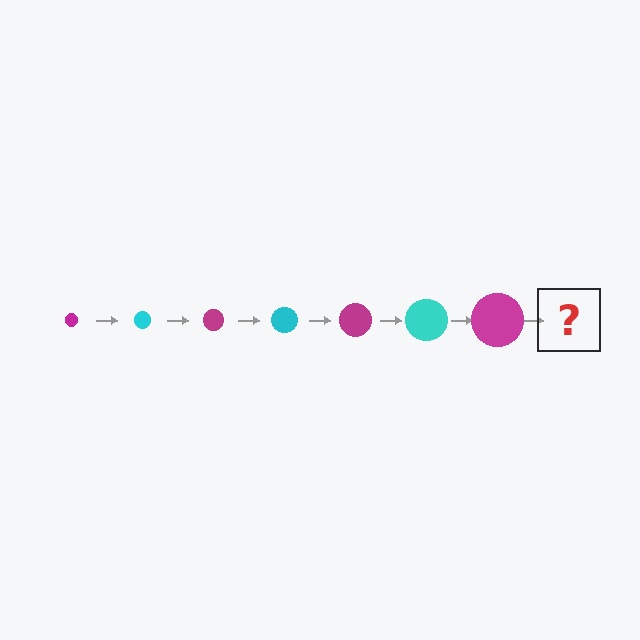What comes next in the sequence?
The next element should be a cyan circle, larger than the previous one.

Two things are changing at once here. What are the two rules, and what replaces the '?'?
The two rules are that the circle grows larger each step and the color cycles through magenta and cyan. The '?' should be a cyan circle, larger than the previous one.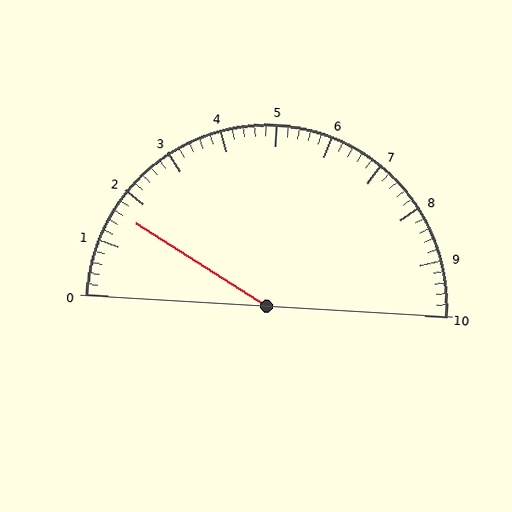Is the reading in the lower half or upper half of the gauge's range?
The reading is in the lower half of the range (0 to 10).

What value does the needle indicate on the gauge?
The needle indicates approximately 1.6.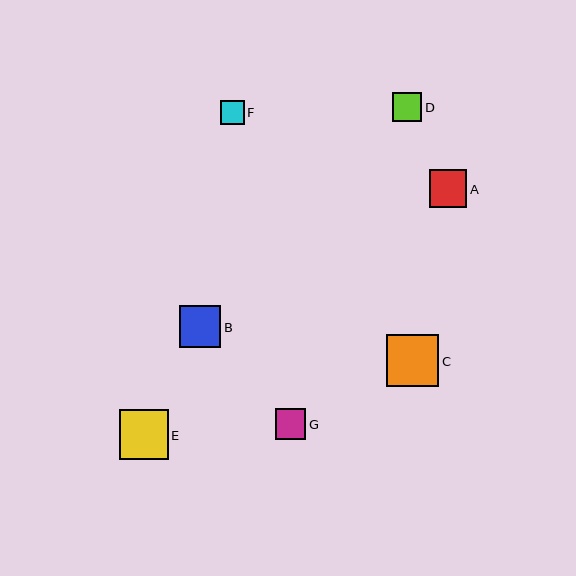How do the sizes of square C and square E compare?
Square C and square E are approximately the same size.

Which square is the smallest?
Square F is the smallest with a size of approximately 23 pixels.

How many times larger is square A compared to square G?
Square A is approximately 1.2 times the size of square G.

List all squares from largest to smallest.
From largest to smallest: C, E, B, A, G, D, F.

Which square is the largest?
Square C is the largest with a size of approximately 52 pixels.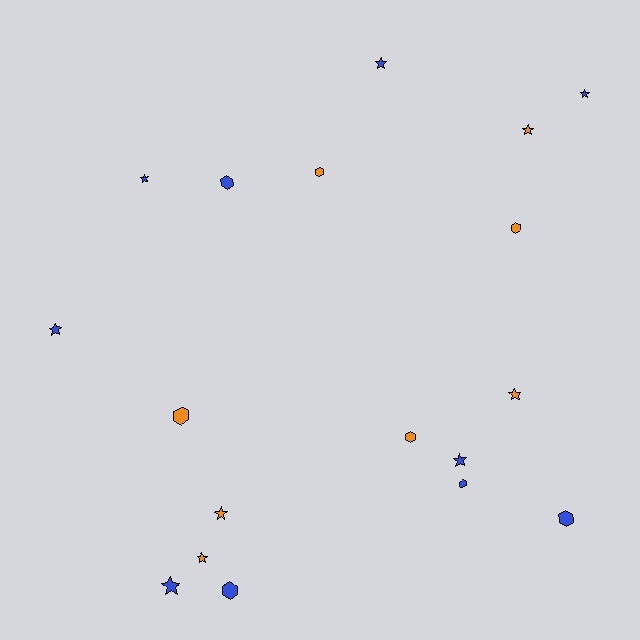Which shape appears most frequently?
Star, with 10 objects.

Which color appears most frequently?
Blue, with 10 objects.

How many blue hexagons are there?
There are 4 blue hexagons.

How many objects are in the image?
There are 18 objects.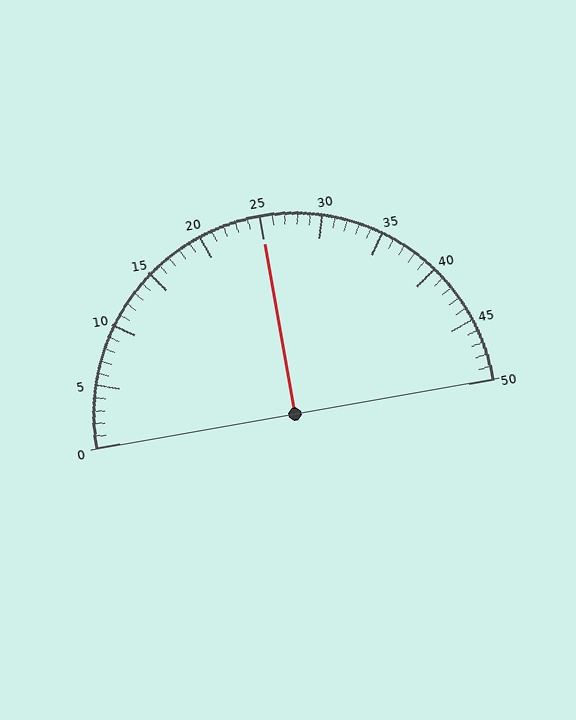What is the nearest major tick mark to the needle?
The nearest major tick mark is 25.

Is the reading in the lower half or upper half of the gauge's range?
The reading is in the upper half of the range (0 to 50).